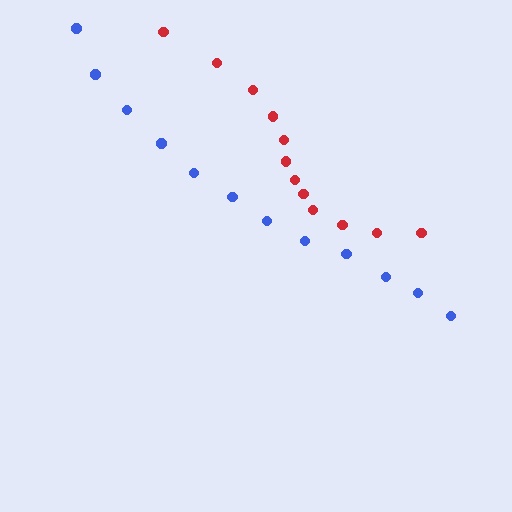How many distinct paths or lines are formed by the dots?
There are 2 distinct paths.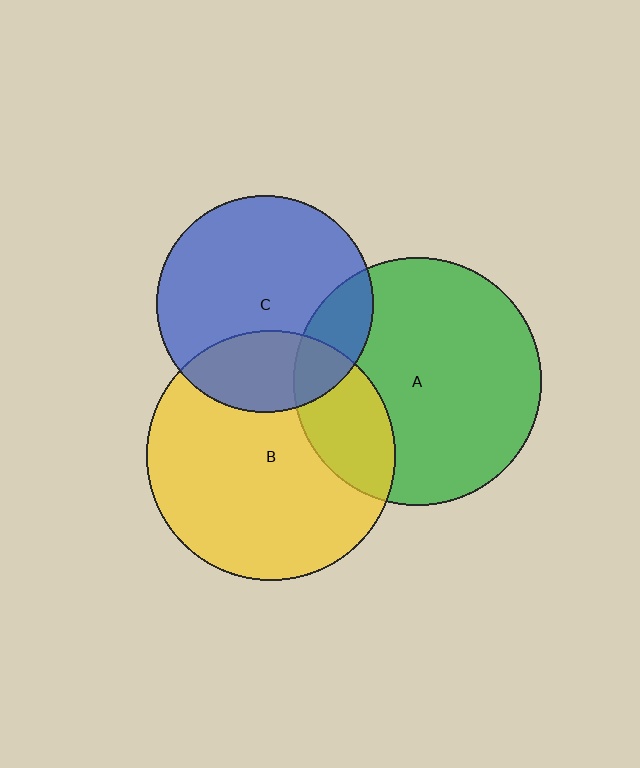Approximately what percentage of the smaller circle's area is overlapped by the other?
Approximately 20%.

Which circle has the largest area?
Circle B (yellow).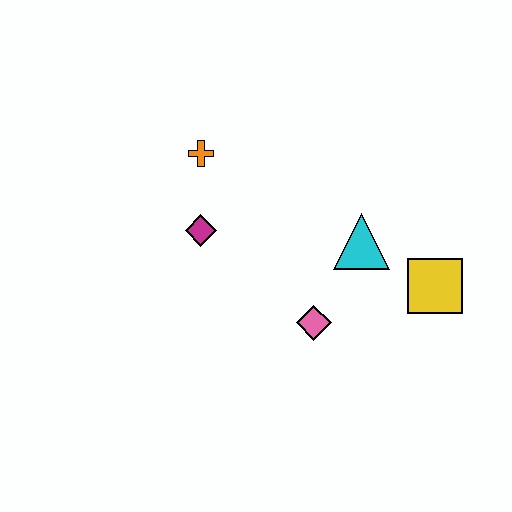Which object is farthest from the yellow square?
The orange cross is farthest from the yellow square.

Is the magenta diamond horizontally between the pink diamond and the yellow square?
No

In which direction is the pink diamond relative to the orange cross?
The pink diamond is below the orange cross.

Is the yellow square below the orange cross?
Yes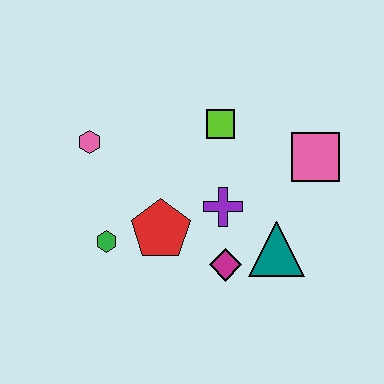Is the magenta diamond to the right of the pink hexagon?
Yes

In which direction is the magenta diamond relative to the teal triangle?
The magenta diamond is to the left of the teal triangle.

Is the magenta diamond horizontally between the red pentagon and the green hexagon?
No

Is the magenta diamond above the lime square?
No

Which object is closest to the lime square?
The purple cross is closest to the lime square.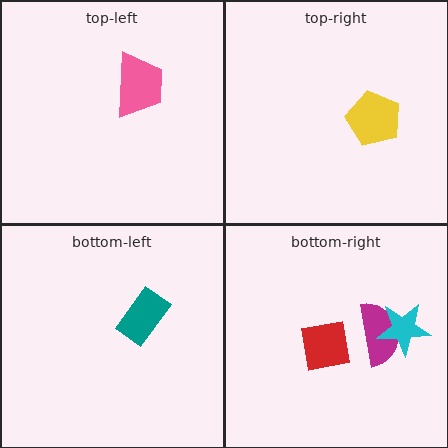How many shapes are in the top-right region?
1.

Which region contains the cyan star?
The bottom-right region.